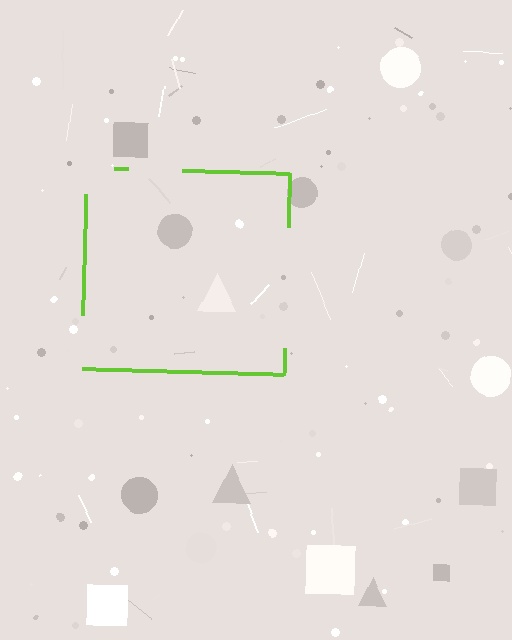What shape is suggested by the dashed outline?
The dashed outline suggests a square.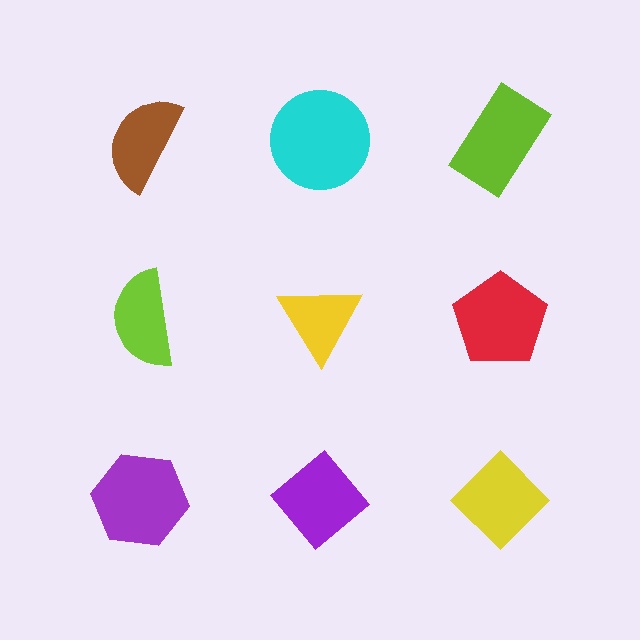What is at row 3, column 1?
A purple hexagon.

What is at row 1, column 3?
A lime rectangle.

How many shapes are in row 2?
3 shapes.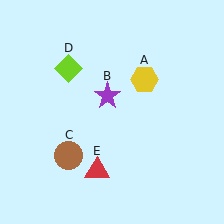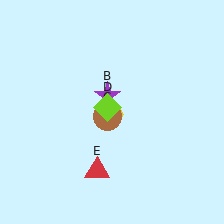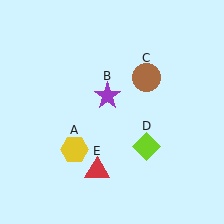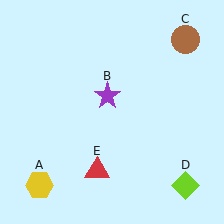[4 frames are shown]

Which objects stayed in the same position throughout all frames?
Purple star (object B) and red triangle (object E) remained stationary.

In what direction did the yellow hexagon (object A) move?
The yellow hexagon (object A) moved down and to the left.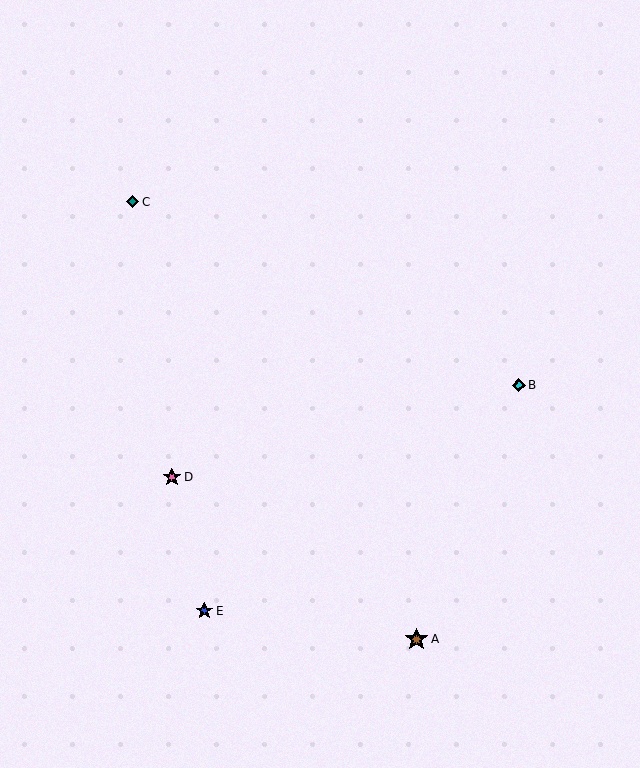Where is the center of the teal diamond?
The center of the teal diamond is at (133, 202).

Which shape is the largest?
The brown star (labeled A) is the largest.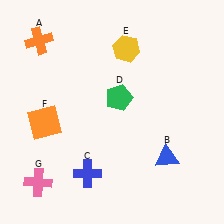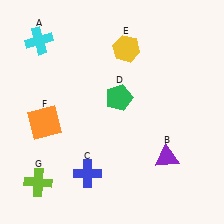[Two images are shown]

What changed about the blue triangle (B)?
In Image 1, B is blue. In Image 2, it changed to purple.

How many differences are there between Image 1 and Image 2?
There are 3 differences between the two images.